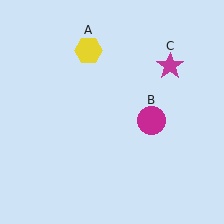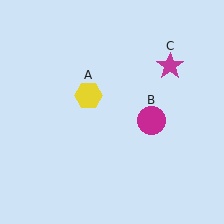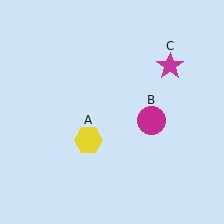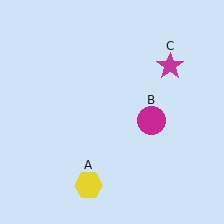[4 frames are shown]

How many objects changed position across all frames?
1 object changed position: yellow hexagon (object A).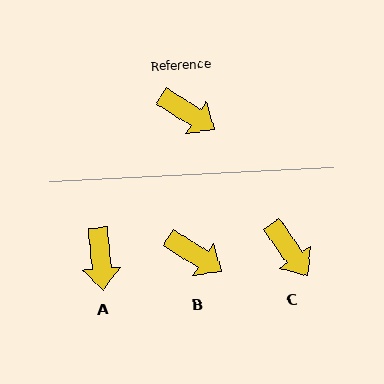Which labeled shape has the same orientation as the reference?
B.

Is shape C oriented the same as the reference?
No, it is off by about 23 degrees.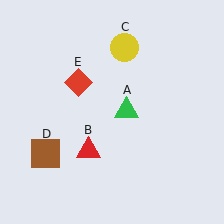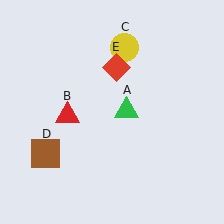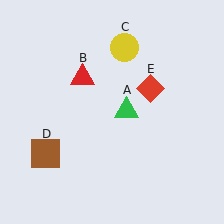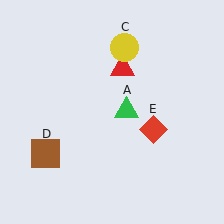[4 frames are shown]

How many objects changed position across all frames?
2 objects changed position: red triangle (object B), red diamond (object E).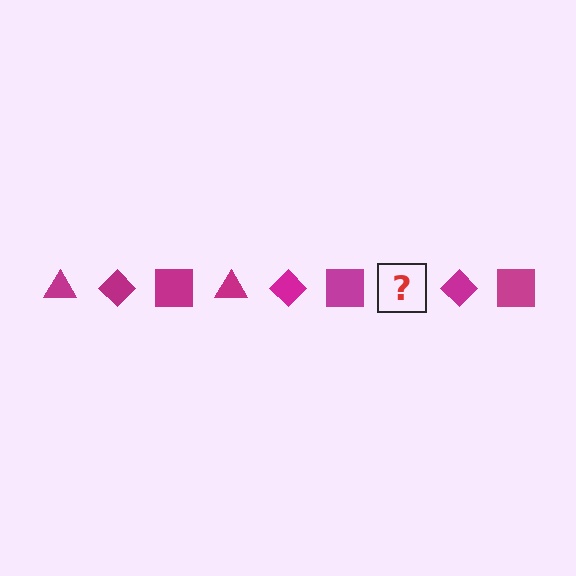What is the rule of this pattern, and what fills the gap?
The rule is that the pattern cycles through triangle, diamond, square shapes in magenta. The gap should be filled with a magenta triangle.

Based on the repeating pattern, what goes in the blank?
The blank should be a magenta triangle.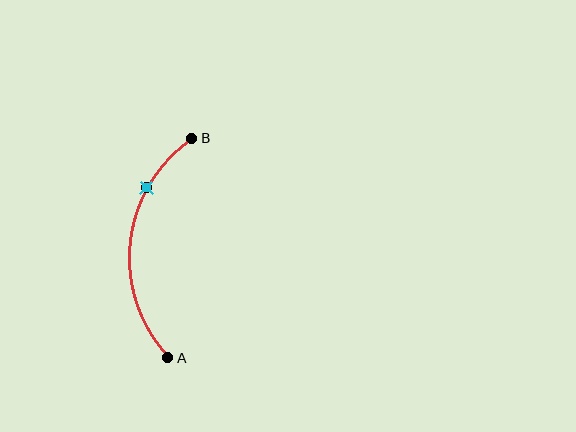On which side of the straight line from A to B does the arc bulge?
The arc bulges to the left of the straight line connecting A and B.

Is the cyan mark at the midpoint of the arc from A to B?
No. The cyan mark lies on the arc but is closer to endpoint B. The arc midpoint would be at the point on the curve equidistant along the arc from both A and B.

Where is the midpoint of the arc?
The arc midpoint is the point on the curve farthest from the straight line joining A and B. It sits to the left of that line.